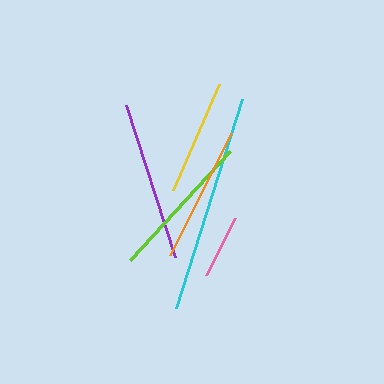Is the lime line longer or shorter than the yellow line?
The lime line is longer than the yellow line.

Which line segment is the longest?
The cyan line is the longest at approximately 220 pixels.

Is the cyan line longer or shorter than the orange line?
The cyan line is longer than the orange line.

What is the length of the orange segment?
The orange segment is approximately 136 pixels long.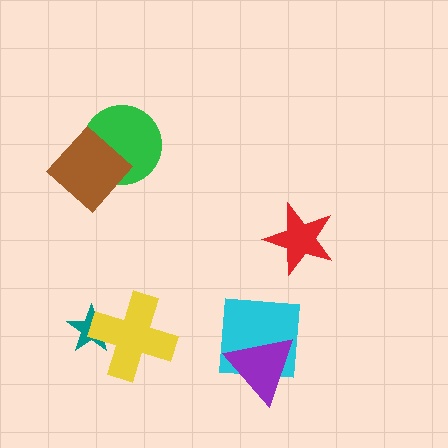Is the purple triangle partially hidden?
No, no other shape covers it.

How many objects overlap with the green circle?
1 object overlaps with the green circle.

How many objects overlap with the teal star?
1 object overlaps with the teal star.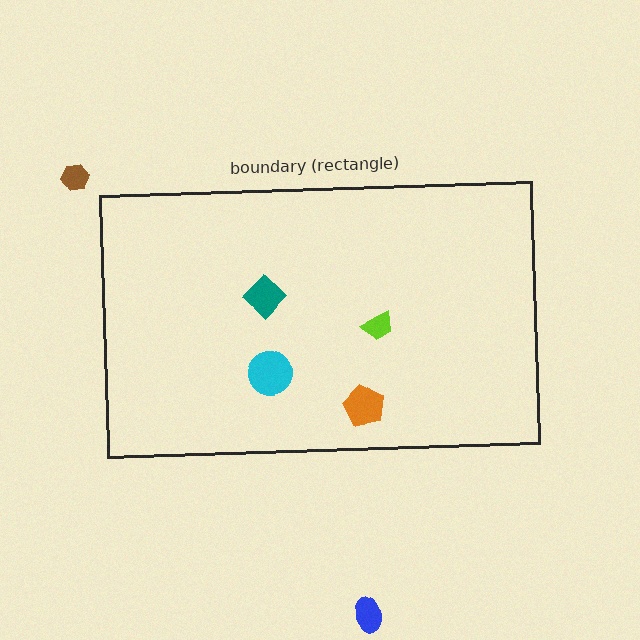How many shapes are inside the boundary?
4 inside, 2 outside.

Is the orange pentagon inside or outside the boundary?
Inside.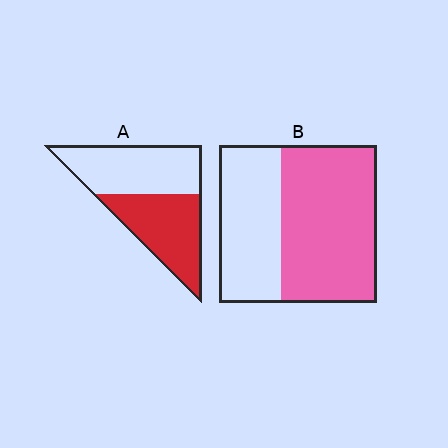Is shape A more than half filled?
Roughly half.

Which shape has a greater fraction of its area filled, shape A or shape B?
Shape B.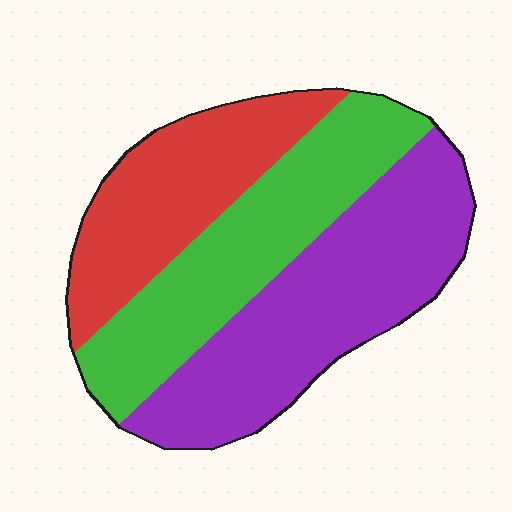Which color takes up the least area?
Red, at roughly 25%.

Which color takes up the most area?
Purple, at roughly 40%.